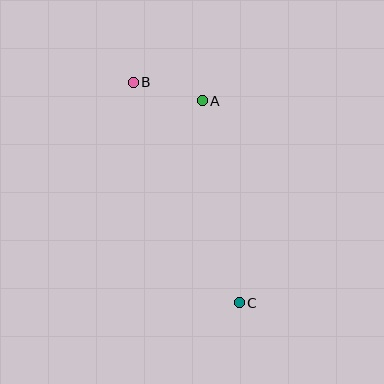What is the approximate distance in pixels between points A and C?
The distance between A and C is approximately 205 pixels.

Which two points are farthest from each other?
Points B and C are farthest from each other.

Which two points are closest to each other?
Points A and B are closest to each other.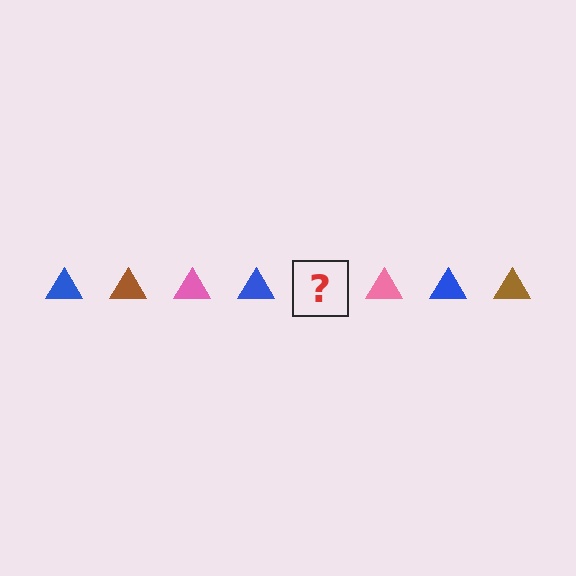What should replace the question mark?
The question mark should be replaced with a brown triangle.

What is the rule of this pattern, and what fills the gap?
The rule is that the pattern cycles through blue, brown, pink triangles. The gap should be filled with a brown triangle.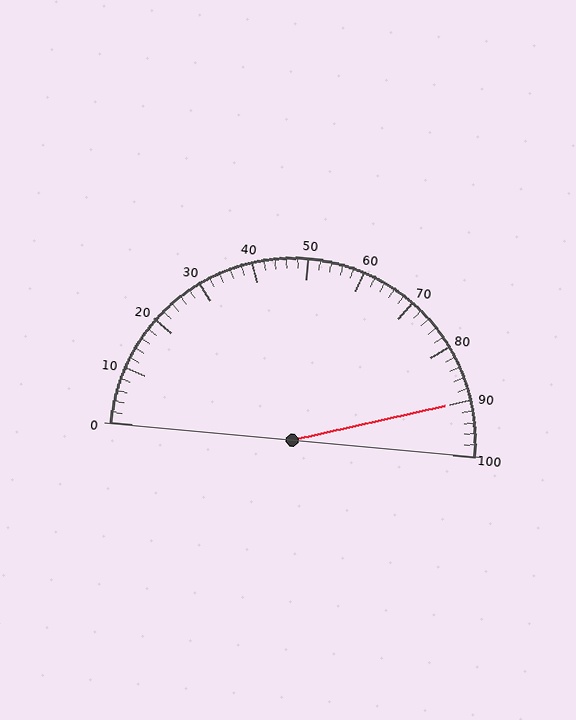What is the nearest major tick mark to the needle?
The nearest major tick mark is 90.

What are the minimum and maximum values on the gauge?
The gauge ranges from 0 to 100.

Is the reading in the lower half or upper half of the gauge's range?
The reading is in the upper half of the range (0 to 100).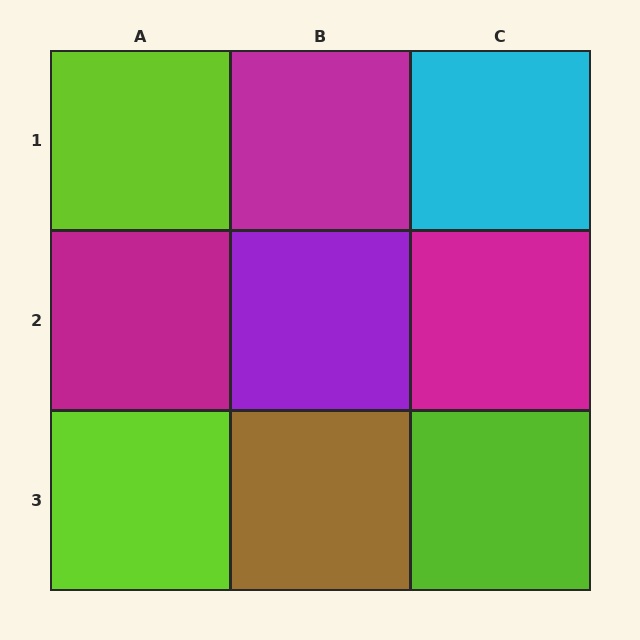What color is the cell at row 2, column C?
Magenta.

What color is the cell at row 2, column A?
Magenta.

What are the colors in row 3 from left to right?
Lime, brown, lime.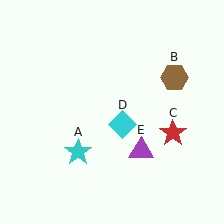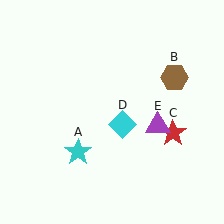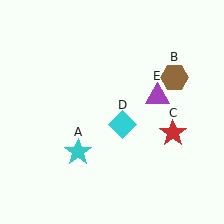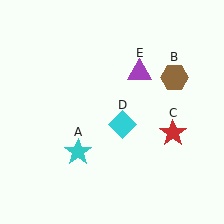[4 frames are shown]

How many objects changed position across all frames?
1 object changed position: purple triangle (object E).